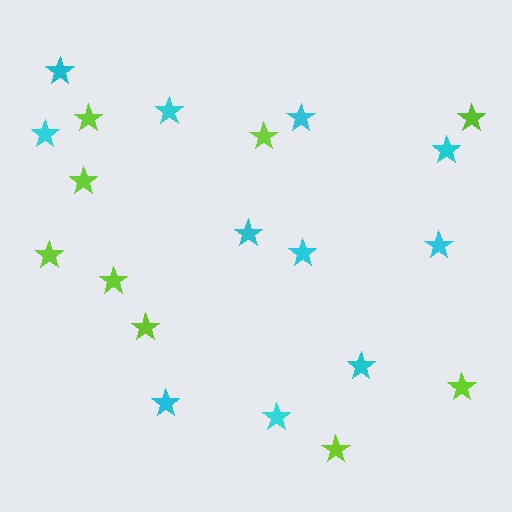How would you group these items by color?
There are 2 groups: one group of lime stars (9) and one group of cyan stars (11).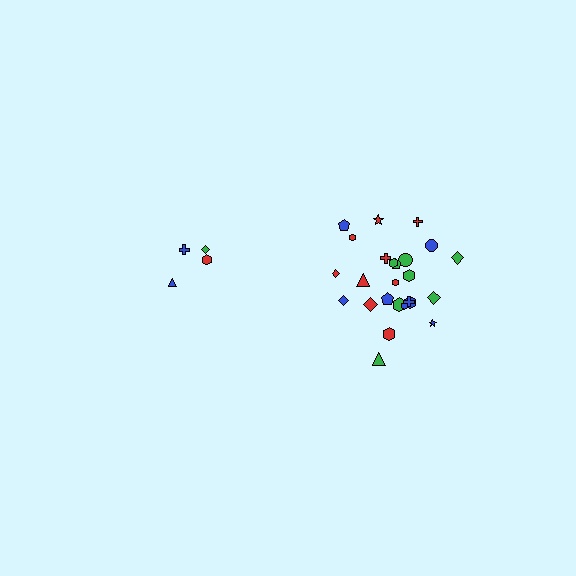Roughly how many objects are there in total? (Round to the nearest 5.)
Roughly 30 objects in total.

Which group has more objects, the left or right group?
The right group.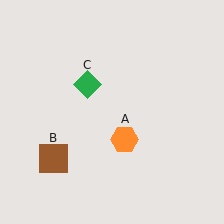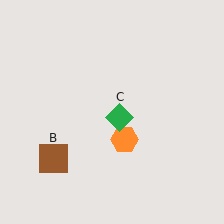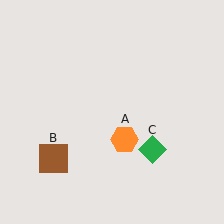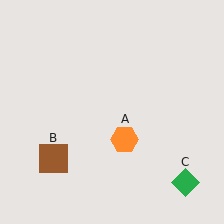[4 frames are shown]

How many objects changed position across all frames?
1 object changed position: green diamond (object C).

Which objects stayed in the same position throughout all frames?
Orange hexagon (object A) and brown square (object B) remained stationary.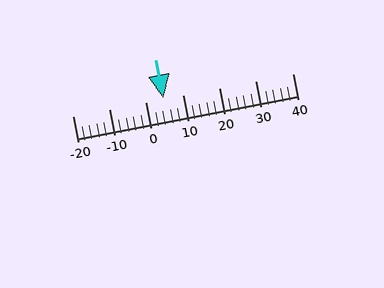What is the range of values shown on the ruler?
The ruler shows values from -20 to 40.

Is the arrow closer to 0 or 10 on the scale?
The arrow is closer to 0.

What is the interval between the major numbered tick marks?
The major tick marks are spaced 10 units apart.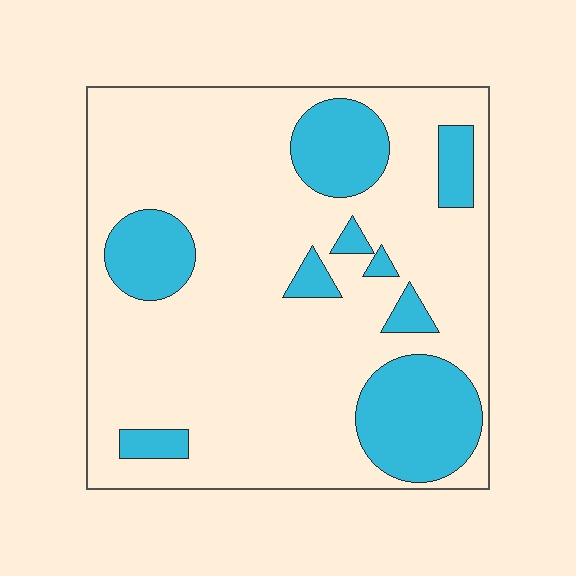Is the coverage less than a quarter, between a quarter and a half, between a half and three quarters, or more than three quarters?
Less than a quarter.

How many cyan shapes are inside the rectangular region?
9.